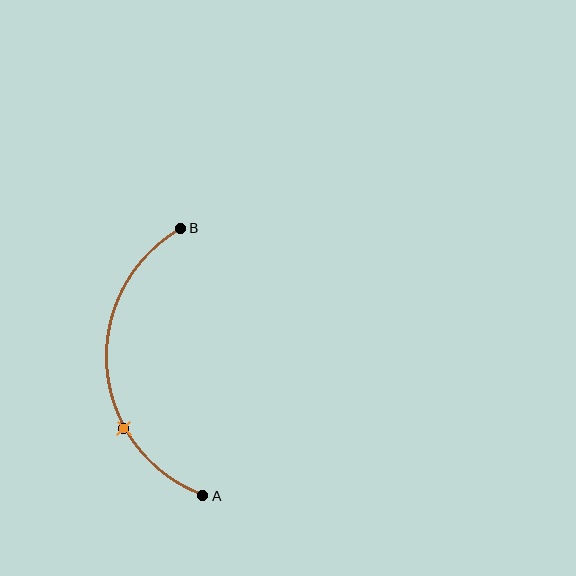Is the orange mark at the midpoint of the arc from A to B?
No. The orange mark lies on the arc but is closer to endpoint A. The arc midpoint would be at the point on the curve equidistant along the arc from both A and B.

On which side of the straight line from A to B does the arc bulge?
The arc bulges to the left of the straight line connecting A and B.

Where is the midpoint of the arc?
The arc midpoint is the point on the curve farthest from the straight line joining A and B. It sits to the left of that line.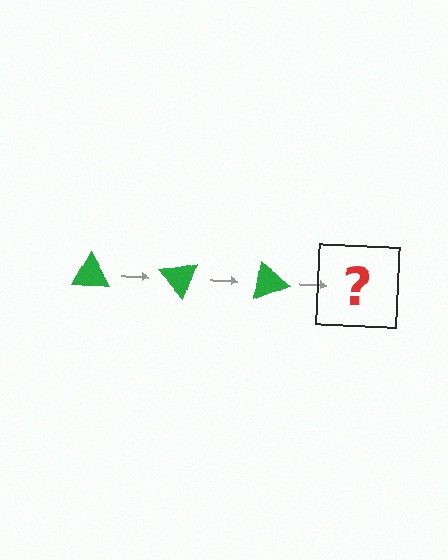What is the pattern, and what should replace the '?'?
The pattern is that the triangle rotates 50 degrees each step. The '?' should be a green triangle rotated 150 degrees.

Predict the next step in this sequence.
The next step is a green triangle rotated 150 degrees.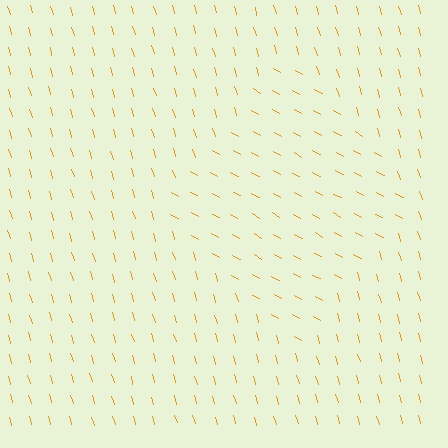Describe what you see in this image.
The image is filled with small orange line segments. A diamond region in the image has lines oriented differently from the surrounding lines, creating a visible texture boundary.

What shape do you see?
I see a diamond.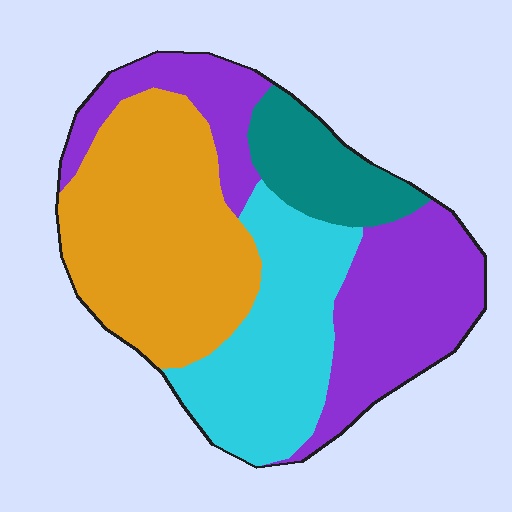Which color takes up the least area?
Teal, at roughly 10%.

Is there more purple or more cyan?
Purple.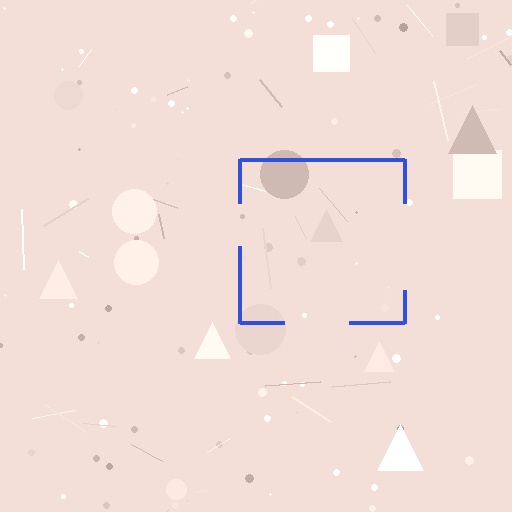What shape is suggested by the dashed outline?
The dashed outline suggests a square.